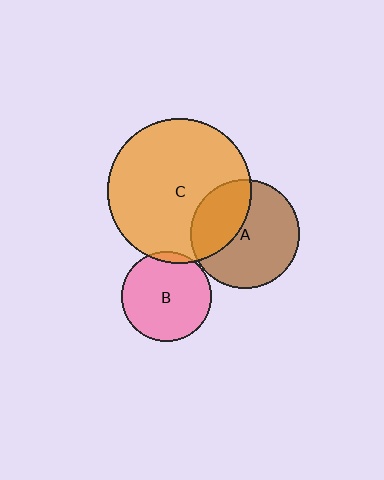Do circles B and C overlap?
Yes.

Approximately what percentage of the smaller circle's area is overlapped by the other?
Approximately 5%.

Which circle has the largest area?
Circle C (orange).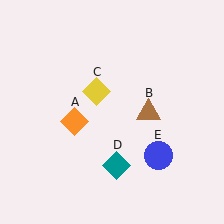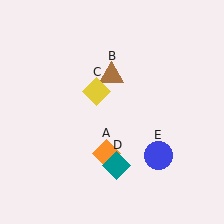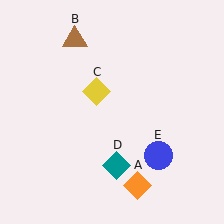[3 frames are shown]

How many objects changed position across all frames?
2 objects changed position: orange diamond (object A), brown triangle (object B).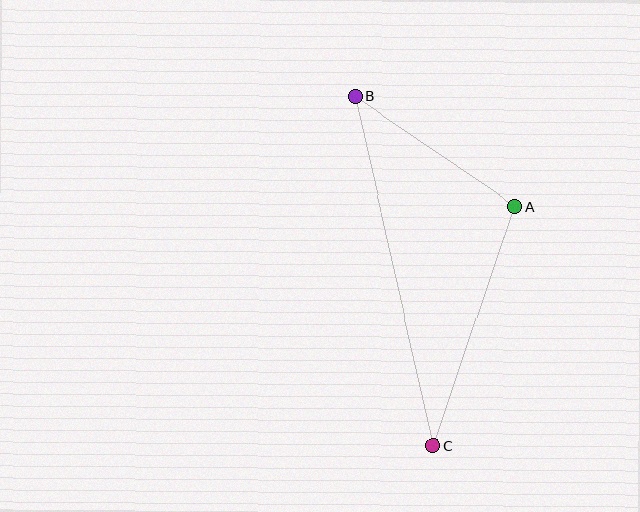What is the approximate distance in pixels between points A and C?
The distance between A and C is approximately 253 pixels.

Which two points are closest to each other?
Points A and B are closest to each other.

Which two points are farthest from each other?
Points B and C are farthest from each other.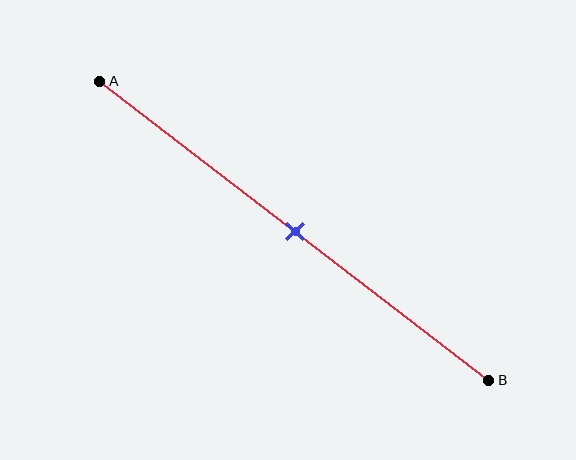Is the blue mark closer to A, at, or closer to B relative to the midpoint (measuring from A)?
The blue mark is approximately at the midpoint of segment AB.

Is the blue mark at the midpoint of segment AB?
Yes, the mark is approximately at the midpoint.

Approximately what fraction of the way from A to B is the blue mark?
The blue mark is approximately 50% of the way from A to B.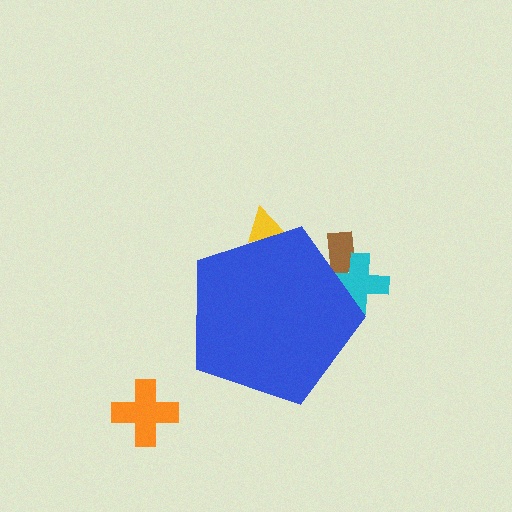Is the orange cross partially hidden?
No, the orange cross is fully visible.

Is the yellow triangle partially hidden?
Yes, the yellow triangle is partially hidden behind the blue pentagon.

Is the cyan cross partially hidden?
Yes, the cyan cross is partially hidden behind the blue pentagon.